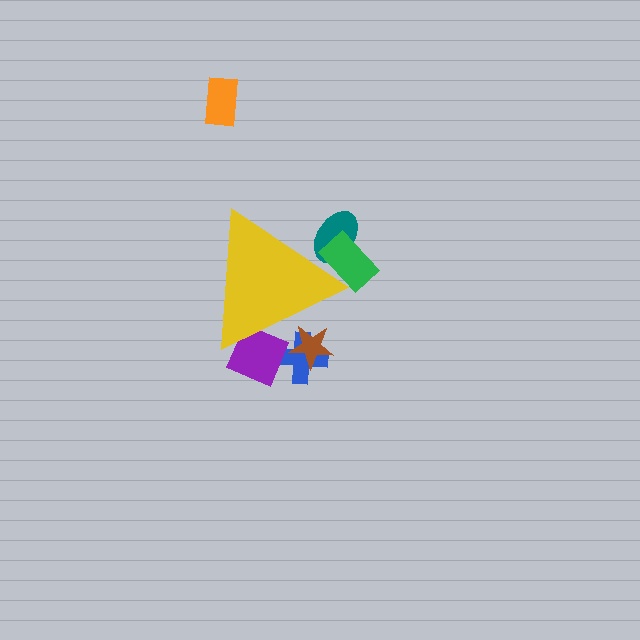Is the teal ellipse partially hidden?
Yes, the teal ellipse is partially hidden behind the yellow triangle.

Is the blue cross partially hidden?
Yes, the blue cross is partially hidden behind the yellow triangle.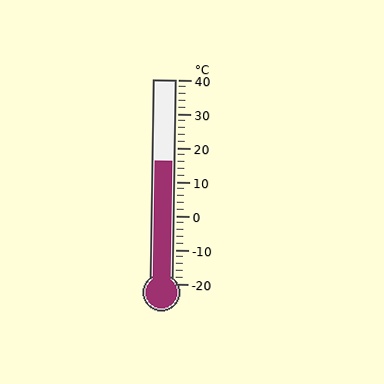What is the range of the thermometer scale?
The thermometer scale ranges from -20°C to 40°C.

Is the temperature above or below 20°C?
The temperature is below 20°C.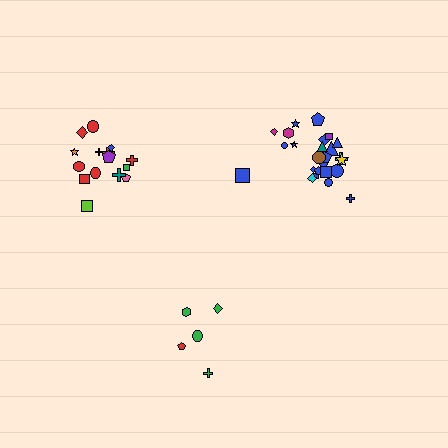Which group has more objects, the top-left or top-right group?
The top-right group.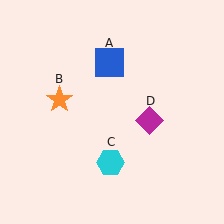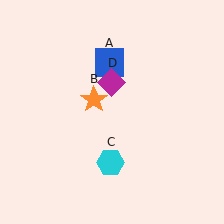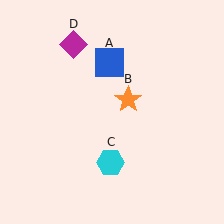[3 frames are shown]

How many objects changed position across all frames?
2 objects changed position: orange star (object B), magenta diamond (object D).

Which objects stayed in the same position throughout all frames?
Blue square (object A) and cyan hexagon (object C) remained stationary.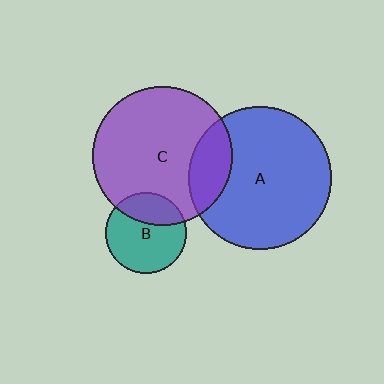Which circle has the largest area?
Circle A (blue).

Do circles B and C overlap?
Yes.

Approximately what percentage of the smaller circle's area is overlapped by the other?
Approximately 30%.